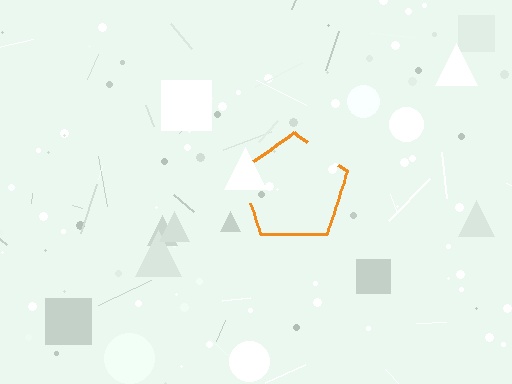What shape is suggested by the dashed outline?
The dashed outline suggests a pentagon.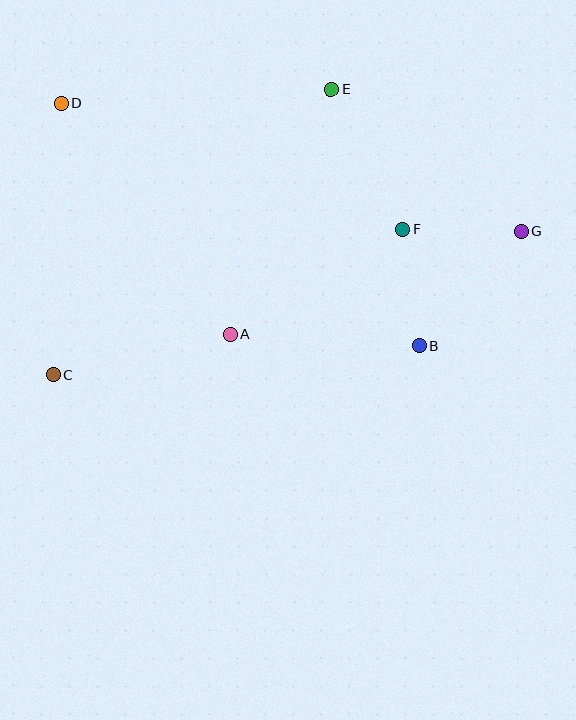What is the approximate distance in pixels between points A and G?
The distance between A and G is approximately 309 pixels.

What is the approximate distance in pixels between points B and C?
The distance between B and C is approximately 367 pixels.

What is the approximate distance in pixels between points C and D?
The distance between C and D is approximately 272 pixels.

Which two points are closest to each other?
Points B and F are closest to each other.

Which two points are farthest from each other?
Points C and G are farthest from each other.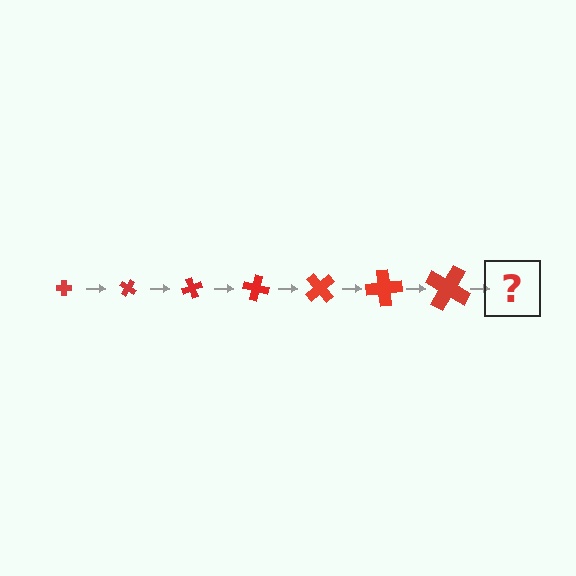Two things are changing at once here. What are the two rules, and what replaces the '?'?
The two rules are that the cross grows larger each step and it rotates 35 degrees each step. The '?' should be a cross, larger than the previous one and rotated 245 degrees from the start.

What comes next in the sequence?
The next element should be a cross, larger than the previous one and rotated 245 degrees from the start.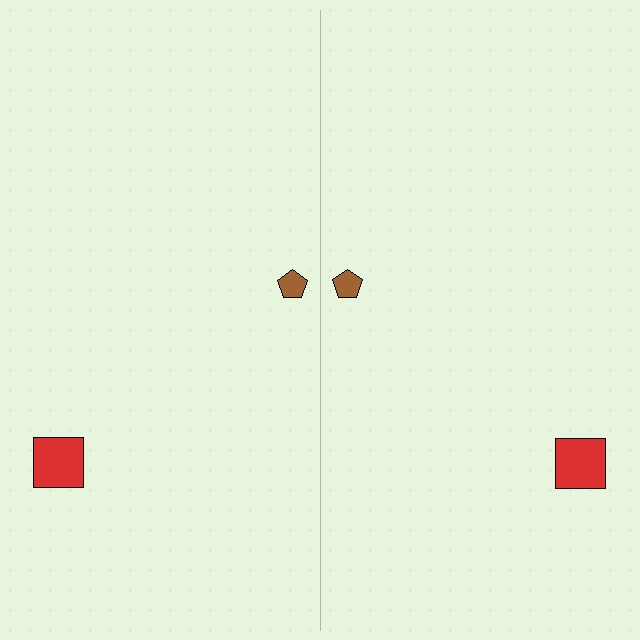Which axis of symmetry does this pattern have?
The pattern has a vertical axis of symmetry running through the center of the image.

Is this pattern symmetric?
Yes, this pattern has bilateral (reflection) symmetry.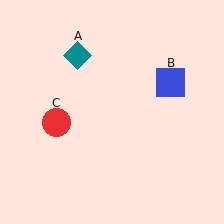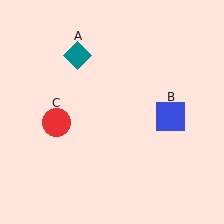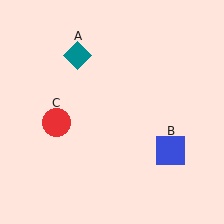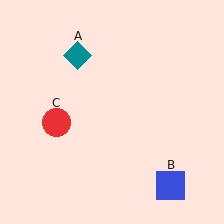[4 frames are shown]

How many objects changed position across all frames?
1 object changed position: blue square (object B).